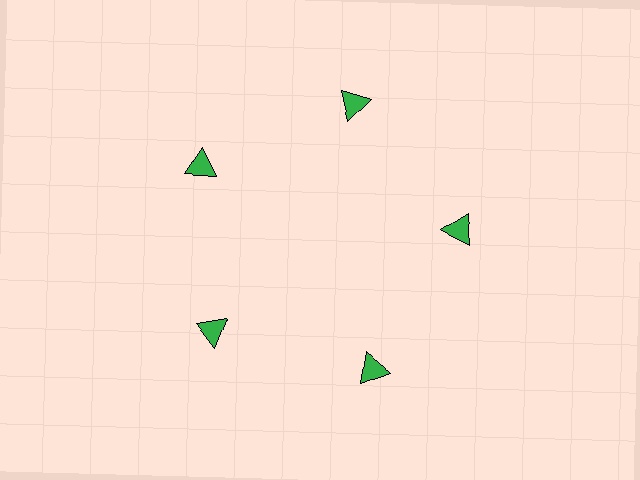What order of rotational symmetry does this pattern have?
This pattern has 5-fold rotational symmetry.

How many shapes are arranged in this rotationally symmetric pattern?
There are 5 shapes, arranged in 5 groups of 1.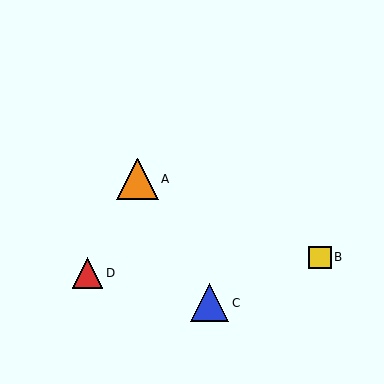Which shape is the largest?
The orange triangle (labeled A) is the largest.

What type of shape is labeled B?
Shape B is a yellow square.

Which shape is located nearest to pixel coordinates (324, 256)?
The yellow square (labeled B) at (320, 257) is nearest to that location.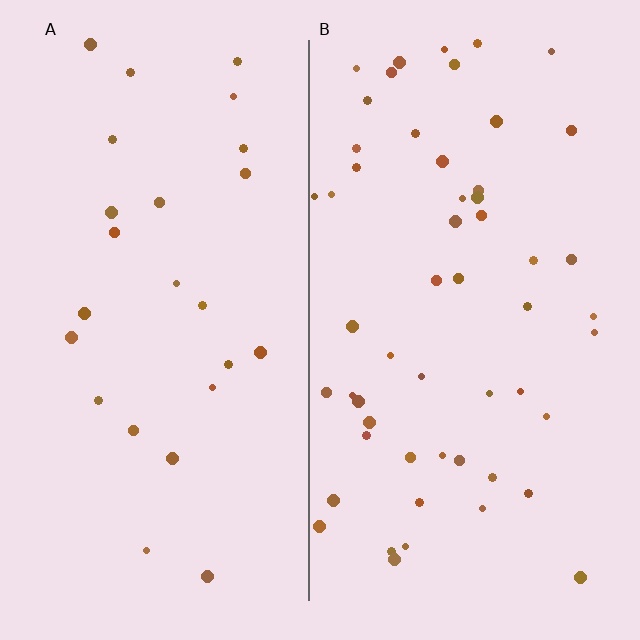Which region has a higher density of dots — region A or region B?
B (the right).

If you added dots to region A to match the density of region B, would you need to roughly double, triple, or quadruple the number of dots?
Approximately double.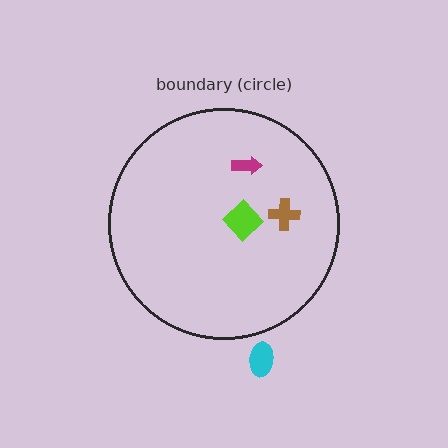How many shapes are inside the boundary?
3 inside, 1 outside.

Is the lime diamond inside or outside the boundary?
Inside.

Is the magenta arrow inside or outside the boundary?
Inside.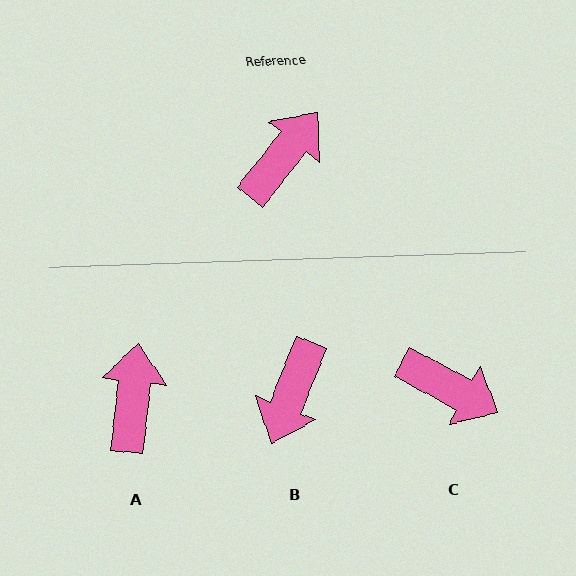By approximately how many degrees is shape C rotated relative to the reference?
Approximately 80 degrees clockwise.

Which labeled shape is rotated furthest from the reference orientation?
B, about 163 degrees away.